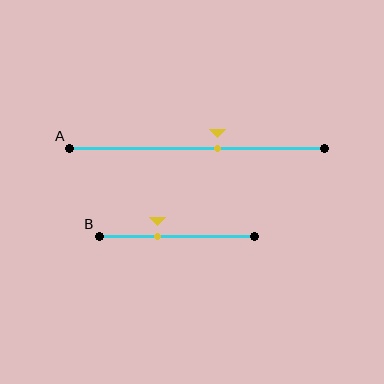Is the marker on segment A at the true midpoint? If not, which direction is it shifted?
No, the marker on segment A is shifted to the right by about 8% of the segment length.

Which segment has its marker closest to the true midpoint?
Segment A has its marker closest to the true midpoint.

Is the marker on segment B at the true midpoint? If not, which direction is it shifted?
No, the marker on segment B is shifted to the left by about 12% of the segment length.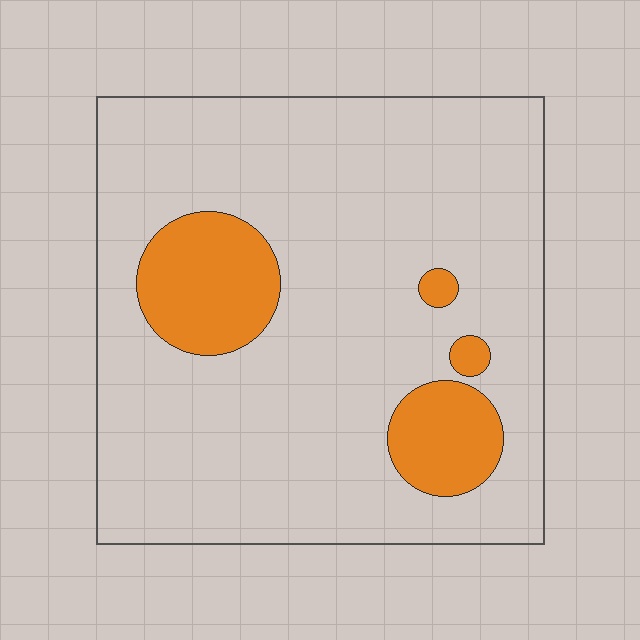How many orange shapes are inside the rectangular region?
4.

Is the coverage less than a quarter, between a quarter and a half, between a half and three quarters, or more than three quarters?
Less than a quarter.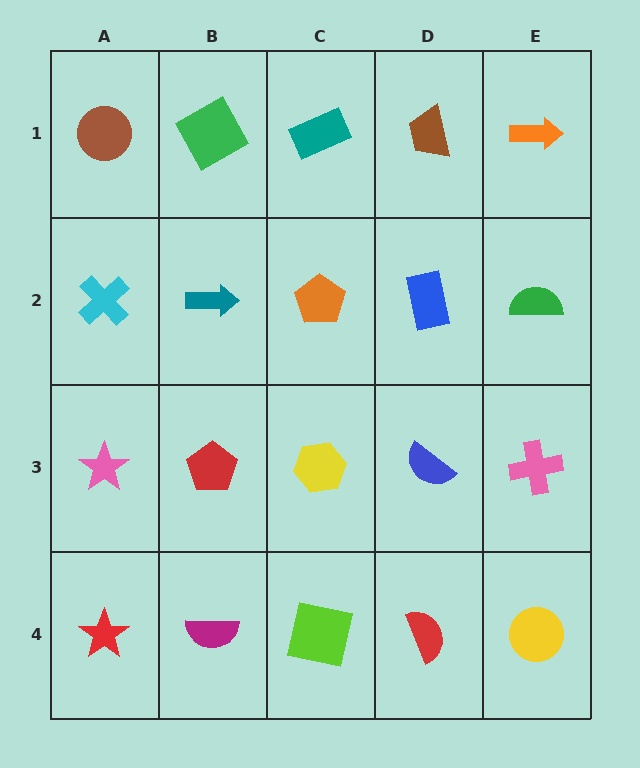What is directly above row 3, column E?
A green semicircle.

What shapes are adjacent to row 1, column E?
A green semicircle (row 2, column E), a brown trapezoid (row 1, column D).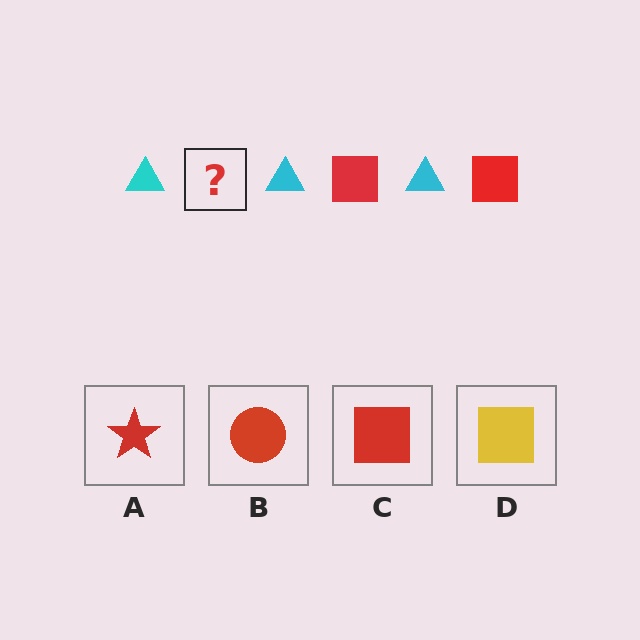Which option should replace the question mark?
Option C.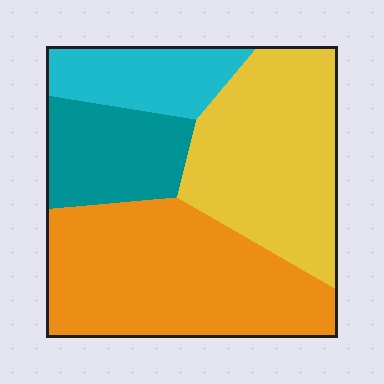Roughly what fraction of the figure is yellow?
Yellow covers 32% of the figure.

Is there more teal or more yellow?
Yellow.